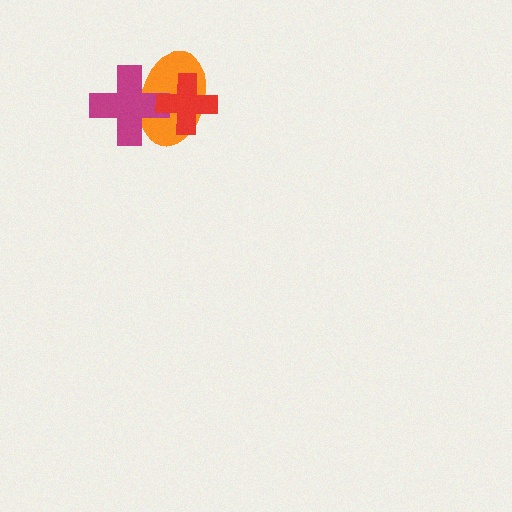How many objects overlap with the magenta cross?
2 objects overlap with the magenta cross.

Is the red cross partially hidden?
No, no other shape covers it.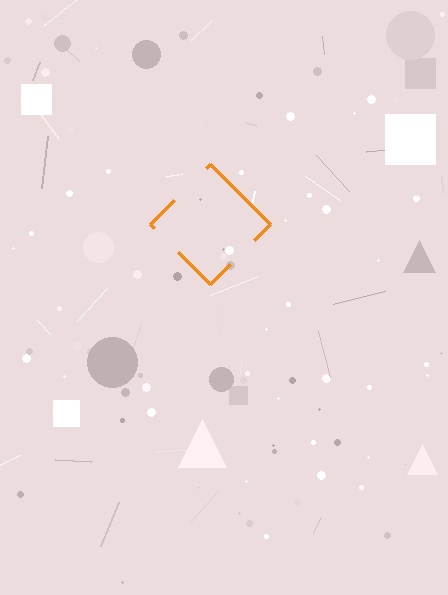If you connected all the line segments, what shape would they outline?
They would outline a diamond.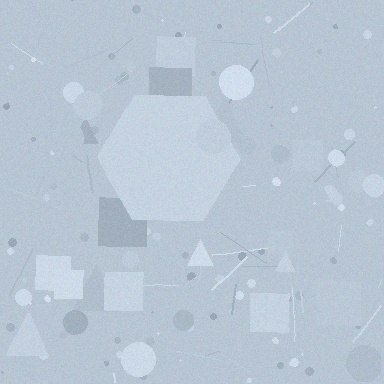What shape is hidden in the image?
A hexagon is hidden in the image.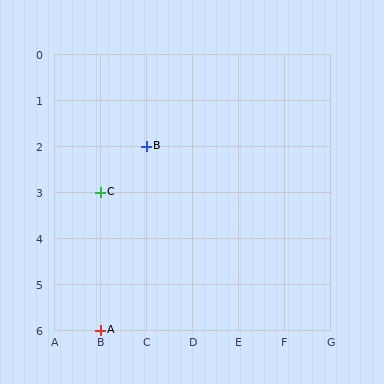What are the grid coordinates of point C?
Point C is at grid coordinates (B, 3).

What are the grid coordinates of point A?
Point A is at grid coordinates (B, 6).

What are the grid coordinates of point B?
Point B is at grid coordinates (C, 2).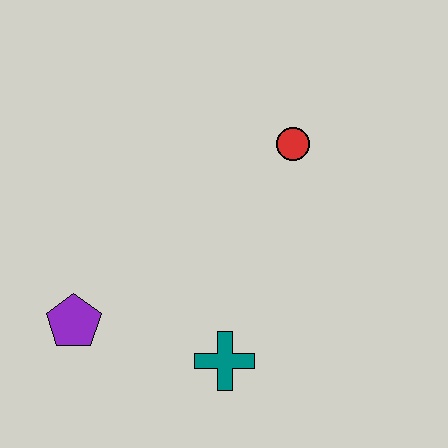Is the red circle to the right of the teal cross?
Yes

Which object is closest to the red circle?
The teal cross is closest to the red circle.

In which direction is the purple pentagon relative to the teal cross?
The purple pentagon is to the left of the teal cross.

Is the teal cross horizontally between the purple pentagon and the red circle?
Yes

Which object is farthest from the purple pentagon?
The red circle is farthest from the purple pentagon.